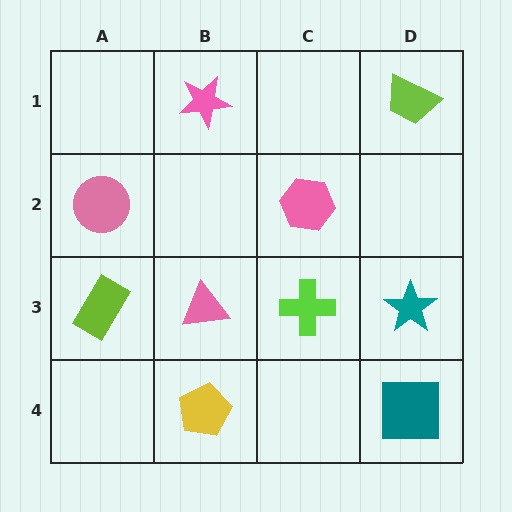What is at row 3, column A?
A lime rectangle.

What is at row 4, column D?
A teal square.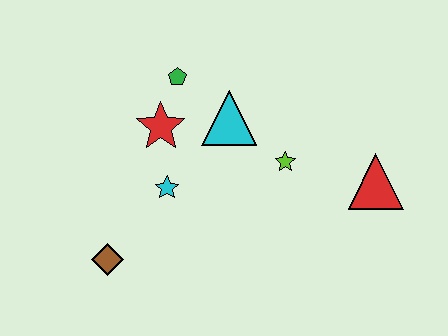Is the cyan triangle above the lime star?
Yes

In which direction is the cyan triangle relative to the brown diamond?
The cyan triangle is above the brown diamond.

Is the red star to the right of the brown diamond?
Yes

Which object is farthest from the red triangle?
The brown diamond is farthest from the red triangle.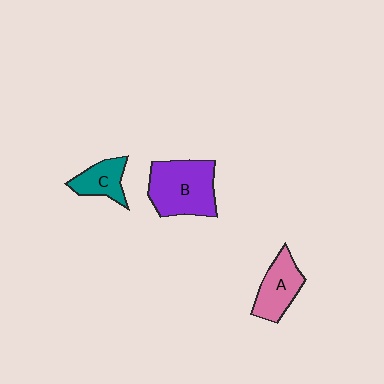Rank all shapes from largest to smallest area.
From largest to smallest: B (purple), A (pink), C (teal).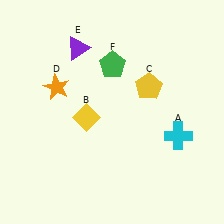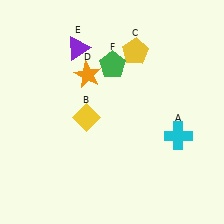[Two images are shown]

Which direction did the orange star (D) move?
The orange star (D) moved right.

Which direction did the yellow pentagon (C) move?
The yellow pentagon (C) moved up.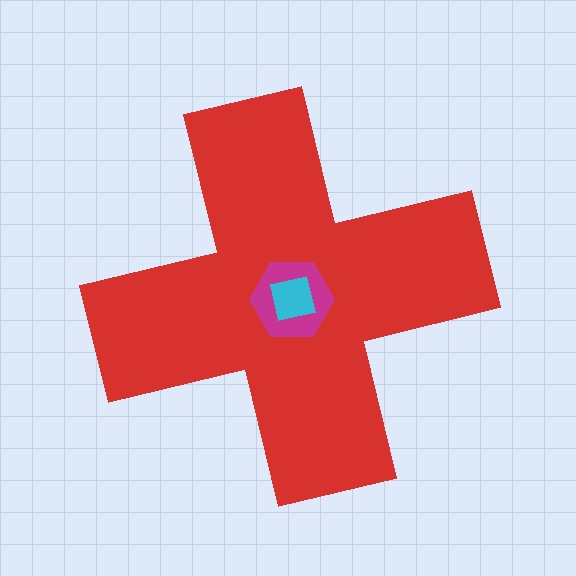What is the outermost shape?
The red cross.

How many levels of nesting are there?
3.